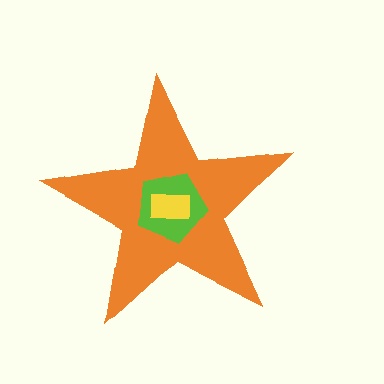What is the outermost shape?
The orange star.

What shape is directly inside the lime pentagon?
The yellow rectangle.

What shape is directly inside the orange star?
The lime pentagon.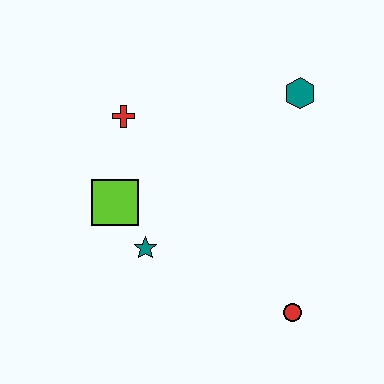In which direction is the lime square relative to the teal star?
The lime square is above the teal star.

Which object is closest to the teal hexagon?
The red cross is closest to the teal hexagon.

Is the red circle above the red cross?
No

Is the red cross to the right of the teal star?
No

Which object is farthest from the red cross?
The red circle is farthest from the red cross.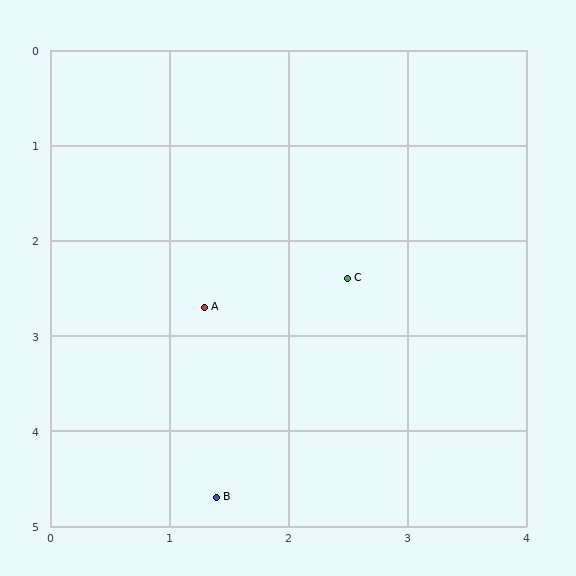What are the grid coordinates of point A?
Point A is at approximately (1.3, 2.7).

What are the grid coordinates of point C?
Point C is at approximately (2.5, 2.4).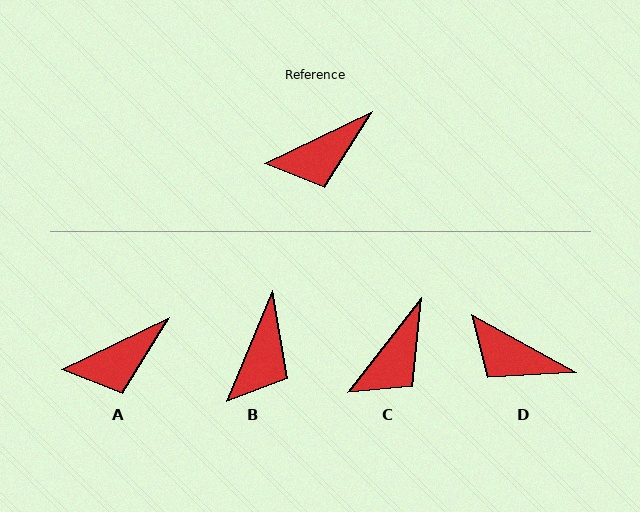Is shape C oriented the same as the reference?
No, it is off by about 26 degrees.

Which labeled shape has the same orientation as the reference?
A.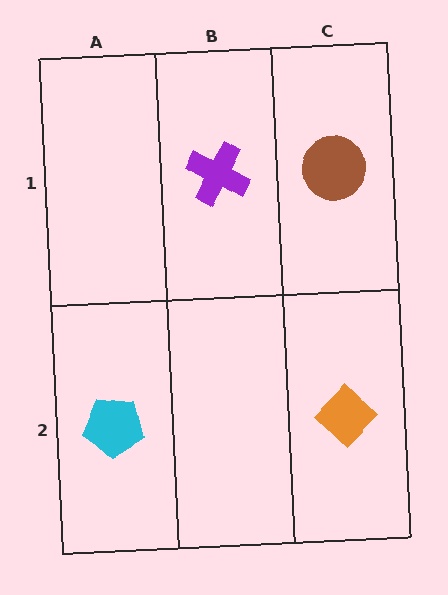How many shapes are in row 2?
2 shapes.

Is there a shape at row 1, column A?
No, that cell is empty.